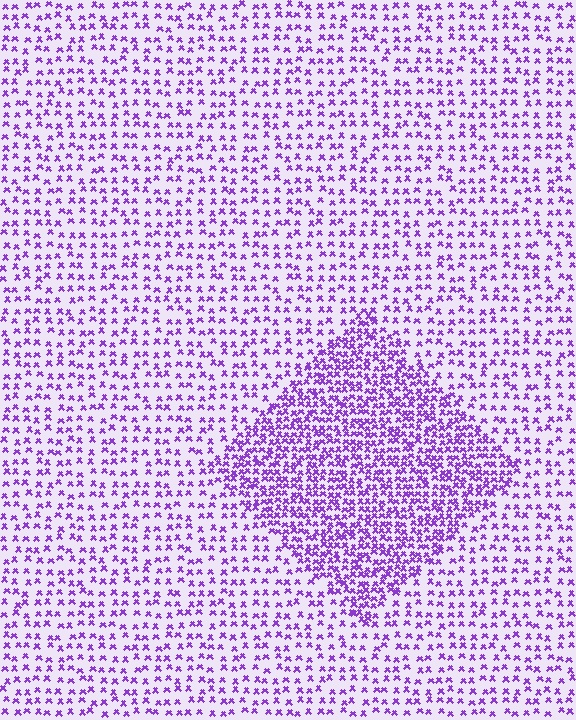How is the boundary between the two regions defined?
The boundary is defined by a change in element density (approximately 2.1x ratio). All elements are the same color, size, and shape.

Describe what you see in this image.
The image contains small purple elements arranged at two different densities. A diamond-shaped region is visible where the elements are more densely packed than the surrounding area.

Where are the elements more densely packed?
The elements are more densely packed inside the diamond boundary.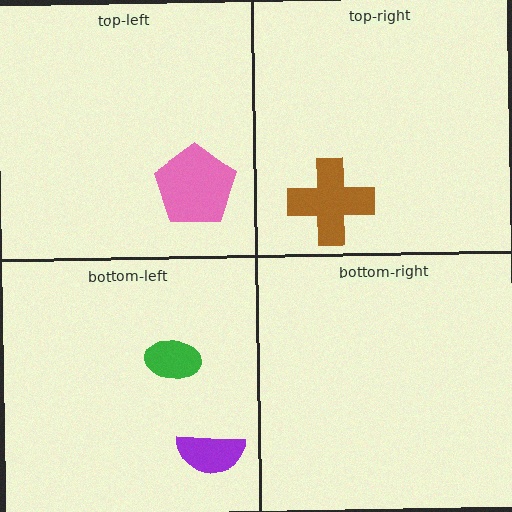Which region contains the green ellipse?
The bottom-left region.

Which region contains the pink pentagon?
The top-left region.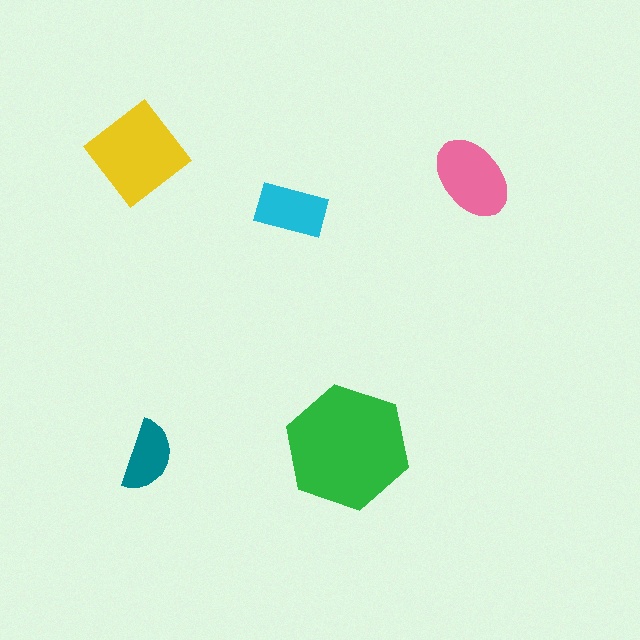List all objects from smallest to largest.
The teal semicircle, the cyan rectangle, the pink ellipse, the yellow diamond, the green hexagon.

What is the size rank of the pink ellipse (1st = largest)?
3rd.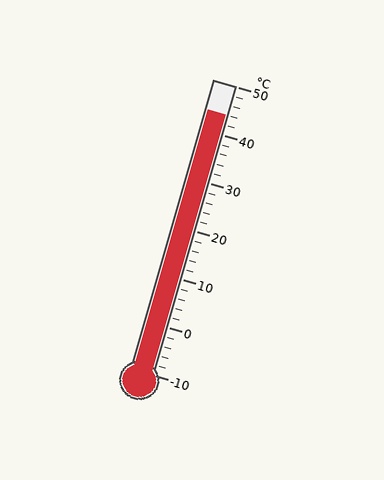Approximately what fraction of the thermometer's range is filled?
The thermometer is filled to approximately 90% of its range.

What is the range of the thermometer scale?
The thermometer scale ranges from -10°C to 50°C.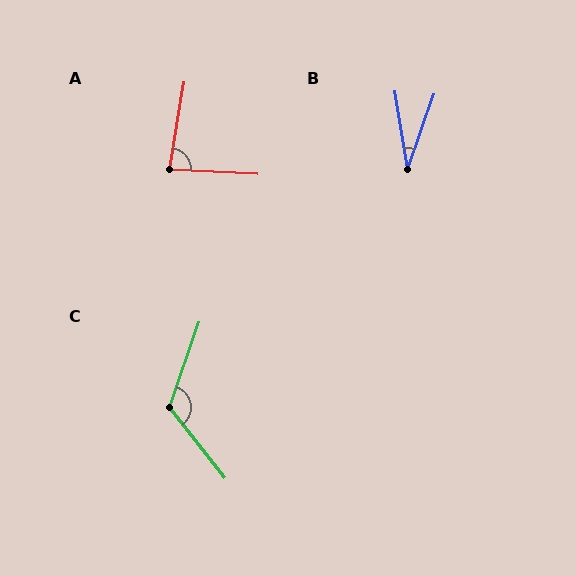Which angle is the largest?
C, at approximately 123 degrees.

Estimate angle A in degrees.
Approximately 84 degrees.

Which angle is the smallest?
B, at approximately 28 degrees.